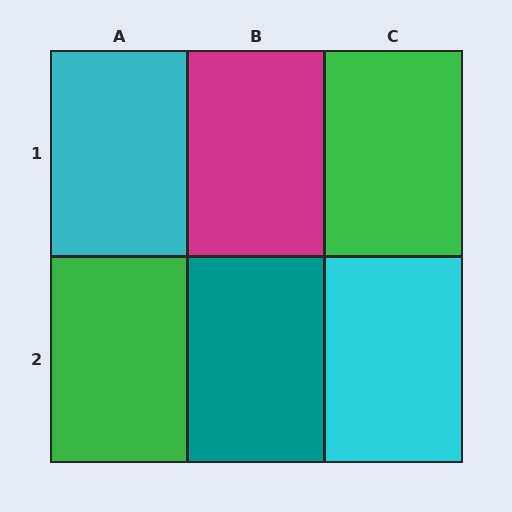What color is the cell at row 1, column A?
Cyan.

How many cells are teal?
1 cell is teal.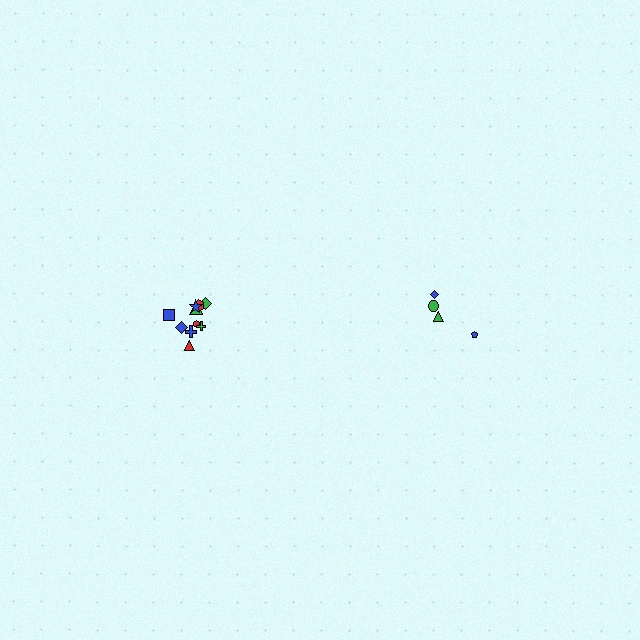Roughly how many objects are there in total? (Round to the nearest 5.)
Roughly 15 objects in total.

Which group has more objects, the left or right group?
The left group.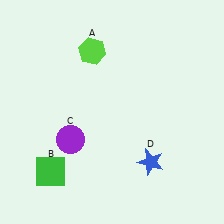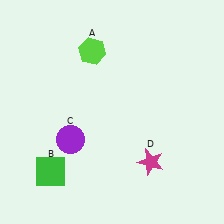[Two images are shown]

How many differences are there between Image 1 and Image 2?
There is 1 difference between the two images.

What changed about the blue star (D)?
In Image 1, D is blue. In Image 2, it changed to magenta.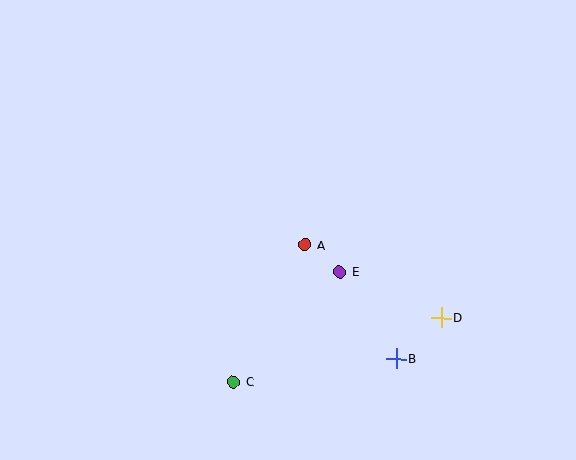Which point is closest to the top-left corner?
Point A is closest to the top-left corner.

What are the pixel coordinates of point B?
Point B is at (396, 359).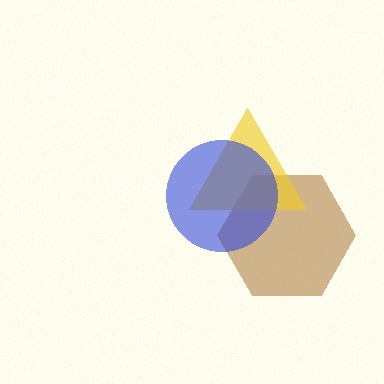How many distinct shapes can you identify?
There are 3 distinct shapes: a brown hexagon, a yellow triangle, a blue circle.